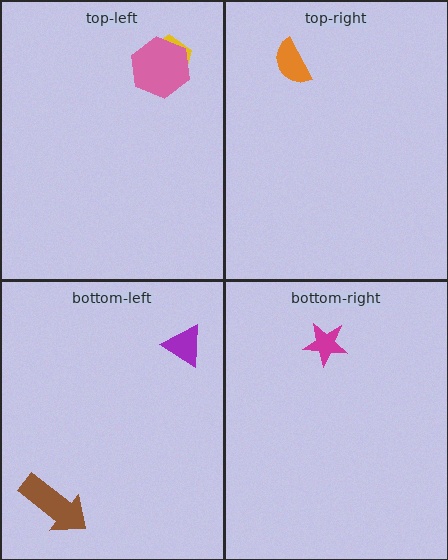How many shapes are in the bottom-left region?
2.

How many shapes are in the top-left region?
2.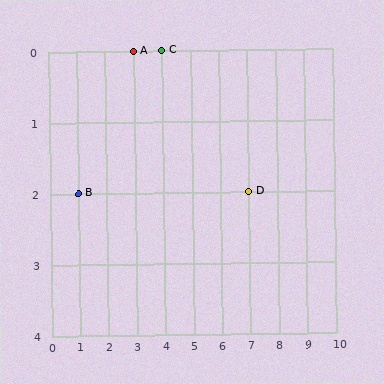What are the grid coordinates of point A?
Point A is at grid coordinates (3, 0).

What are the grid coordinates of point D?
Point D is at grid coordinates (7, 2).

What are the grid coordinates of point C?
Point C is at grid coordinates (4, 0).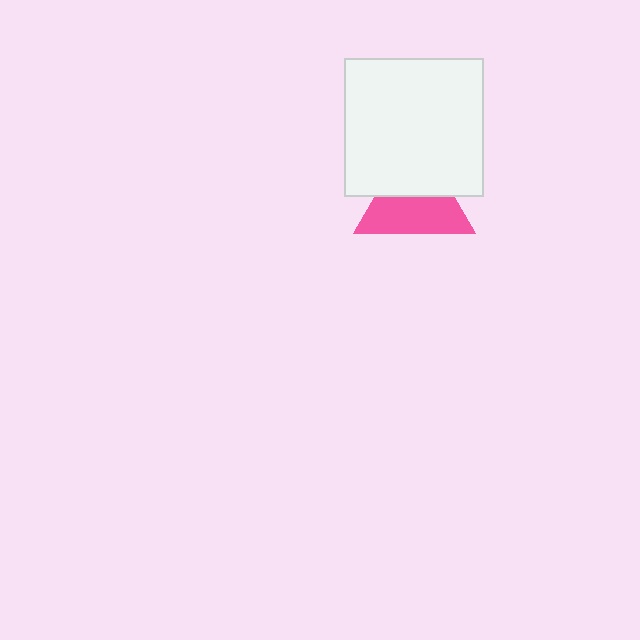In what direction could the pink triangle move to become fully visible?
The pink triangle could move down. That would shift it out from behind the white square entirely.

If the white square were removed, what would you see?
You would see the complete pink triangle.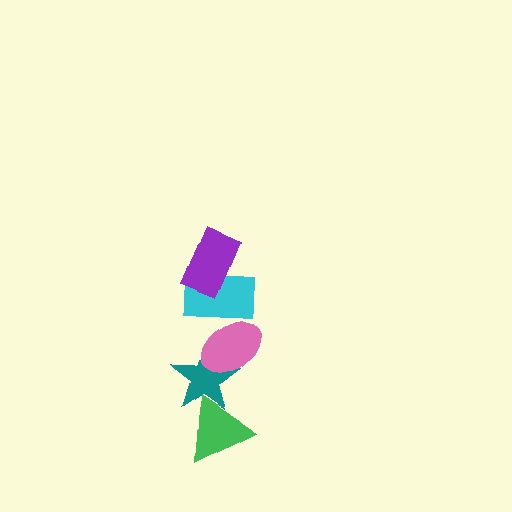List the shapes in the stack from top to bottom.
From top to bottom: the purple rectangle, the cyan rectangle, the pink ellipse, the teal star, the green triangle.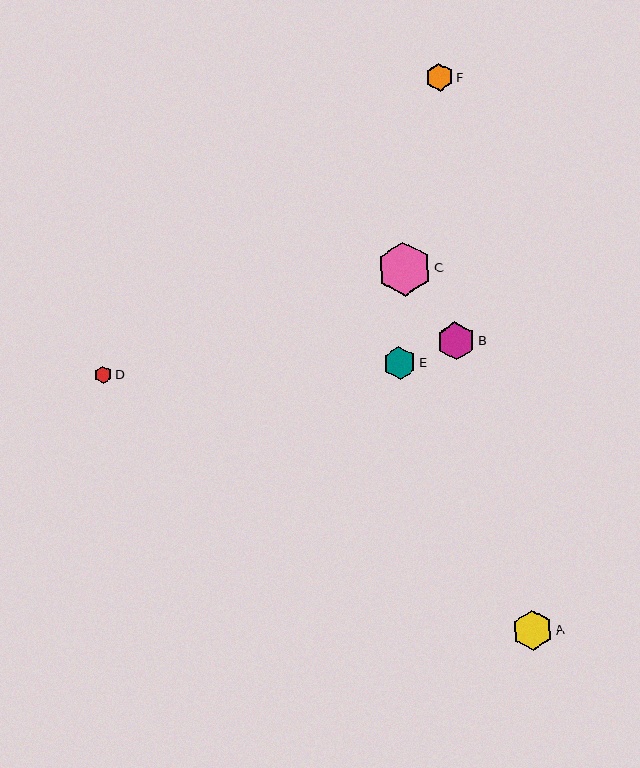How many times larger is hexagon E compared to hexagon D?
Hexagon E is approximately 1.8 times the size of hexagon D.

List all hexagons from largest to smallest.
From largest to smallest: C, A, B, E, F, D.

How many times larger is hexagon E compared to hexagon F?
Hexagon E is approximately 1.1 times the size of hexagon F.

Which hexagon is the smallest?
Hexagon D is the smallest with a size of approximately 17 pixels.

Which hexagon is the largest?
Hexagon C is the largest with a size of approximately 54 pixels.